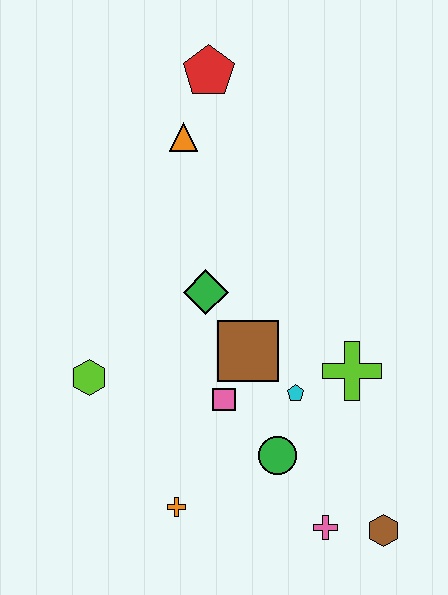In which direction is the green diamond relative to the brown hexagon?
The green diamond is above the brown hexagon.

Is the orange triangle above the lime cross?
Yes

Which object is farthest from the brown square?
The red pentagon is farthest from the brown square.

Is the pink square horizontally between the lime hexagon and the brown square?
Yes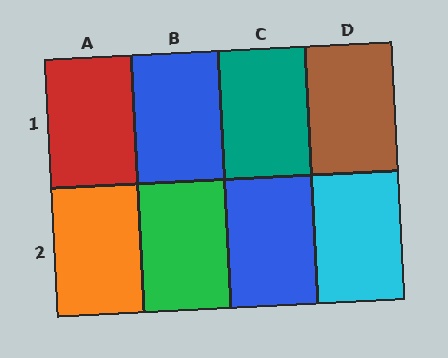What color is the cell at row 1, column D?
Brown.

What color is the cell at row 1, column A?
Red.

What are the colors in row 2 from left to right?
Orange, green, blue, cyan.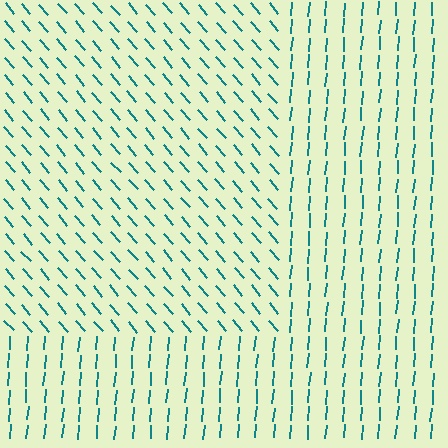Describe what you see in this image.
The image is filled with small teal line segments. A rectangle region in the image has lines oriented differently from the surrounding lines, creating a visible texture boundary.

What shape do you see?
I see a rectangle.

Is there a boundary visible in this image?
Yes, there is a texture boundary formed by a change in line orientation.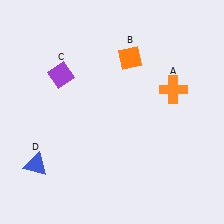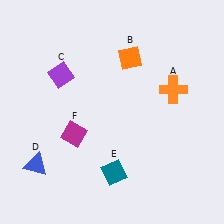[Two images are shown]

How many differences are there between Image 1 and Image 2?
There are 2 differences between the two images.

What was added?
A teal diamond (E), a magenta diamond (F) were added in Image 2.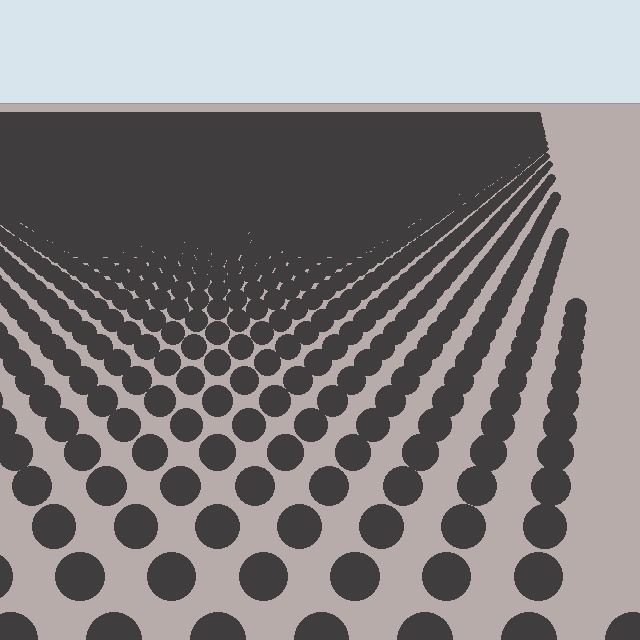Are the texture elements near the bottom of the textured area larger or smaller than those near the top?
Larger. Near the bottom, elements are closer to the viewer and appear at a bigger on-screen size.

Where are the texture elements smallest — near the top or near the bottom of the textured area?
Near the top.